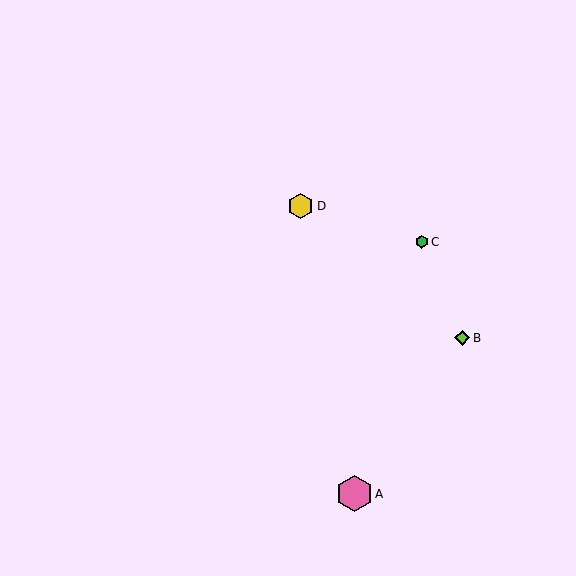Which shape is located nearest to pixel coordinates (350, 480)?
The pink hexagon (labeled A) at (354, 494) is nearest to that location.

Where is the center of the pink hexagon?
The center of the pink hexagon is at (354, 494).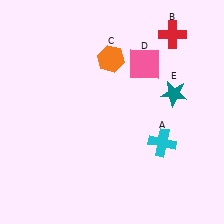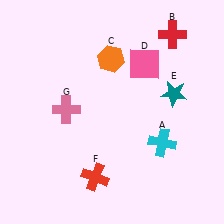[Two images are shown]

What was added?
A red cross (F), a pink cross (G) were added in Image 2.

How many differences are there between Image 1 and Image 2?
There are 2 differences between the two images.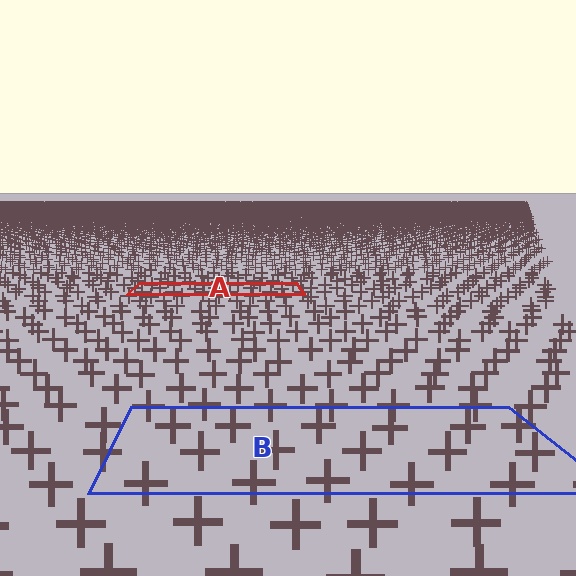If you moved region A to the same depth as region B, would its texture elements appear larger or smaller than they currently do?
They would appear larger. At a closer depth, the same texture elements are projected at a bigger on-screen size.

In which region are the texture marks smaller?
The texture marks are smaller in region A, because it is farther away.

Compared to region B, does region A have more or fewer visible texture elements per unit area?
Region A has more texture elements per unit area — they are packed more densely because it is farther away.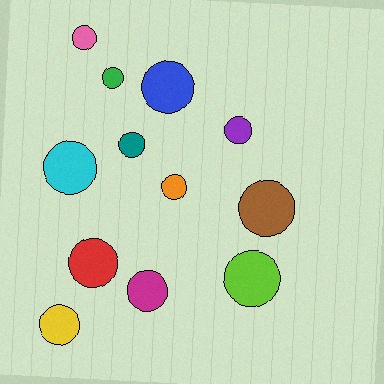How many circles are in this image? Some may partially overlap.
There are 12 circles.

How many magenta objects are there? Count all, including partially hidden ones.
There is 1 magenta object.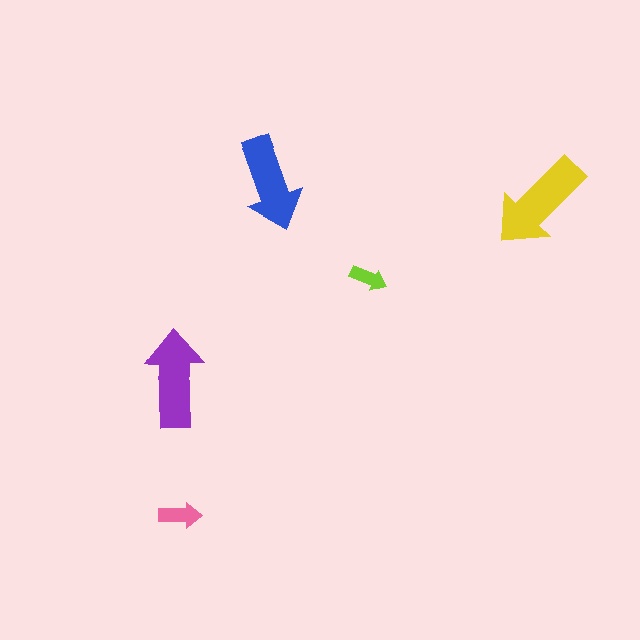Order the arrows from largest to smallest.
the yellow one, the purple one, the blue one, the pink one, the lime one.